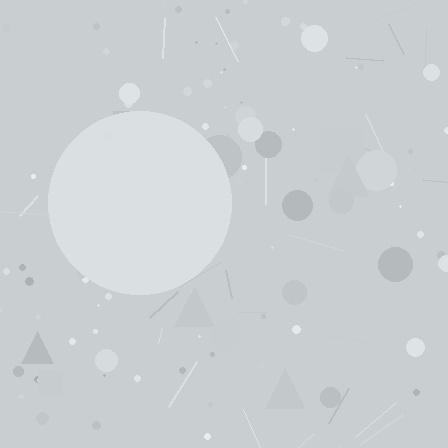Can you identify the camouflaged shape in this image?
The camouflaged shape is a circle.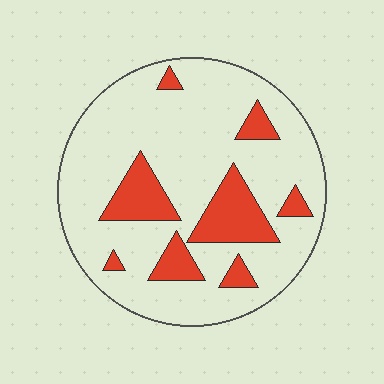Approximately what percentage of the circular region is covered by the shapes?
Approximately 20%.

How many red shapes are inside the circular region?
8.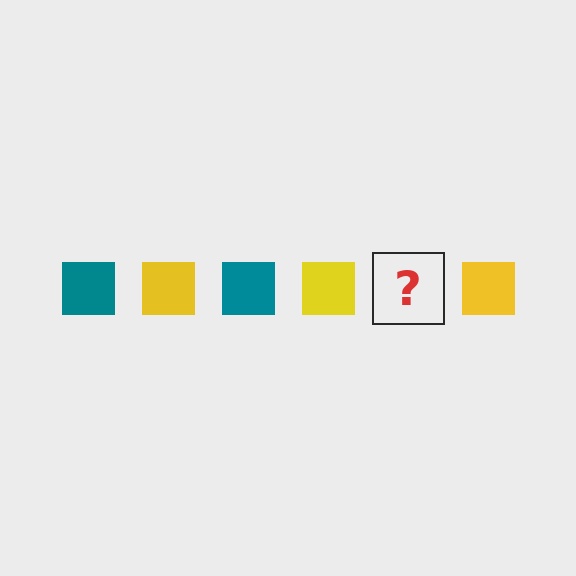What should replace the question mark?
The question mark should be replaced with a teal square.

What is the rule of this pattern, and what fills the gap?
The rule is that the pattern cycles through teal, yellow squares. The gap should be filled with a teal square.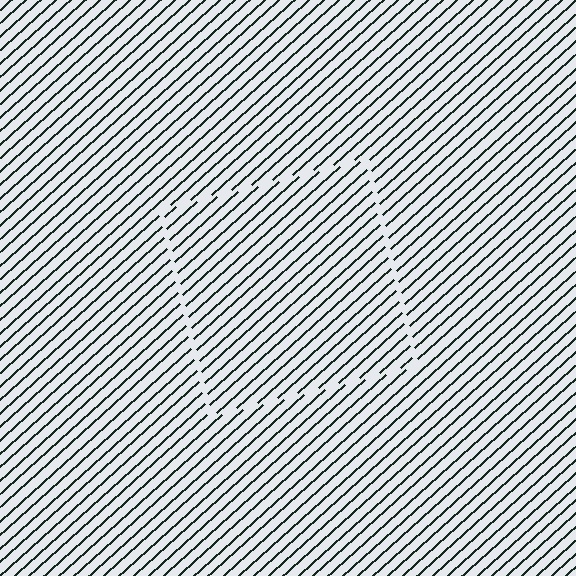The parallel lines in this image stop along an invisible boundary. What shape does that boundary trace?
An illusory square. The interior of the shape contains the same grating, shifted by half a period — the contour is defined by the phase discontinuity where line-ends from the inner and outer gratings abut.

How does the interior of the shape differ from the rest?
The interior of the shape contains the same grating, shifted by half a period — the contour is defined by the phase discontinuity where line-ends from the inner and outer gratings abut.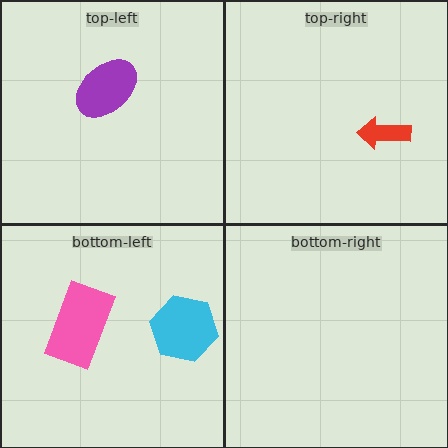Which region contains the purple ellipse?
The top-left region.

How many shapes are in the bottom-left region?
2.